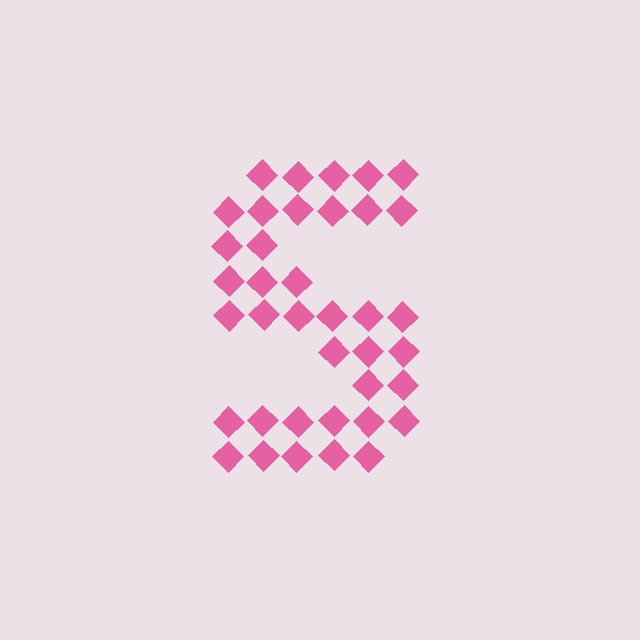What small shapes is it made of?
It is made of small diamonds.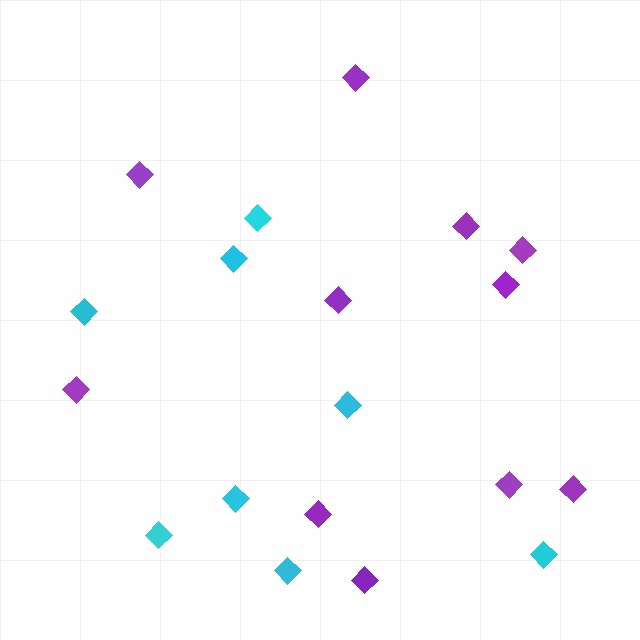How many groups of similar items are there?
There are 2 groups: one group of cyan diamonds (8) and one group of purple diamonds (11).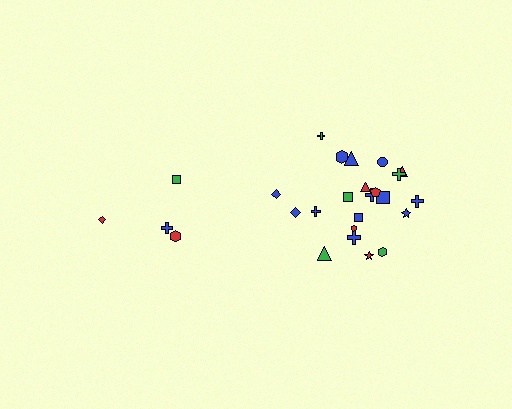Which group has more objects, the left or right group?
The right group.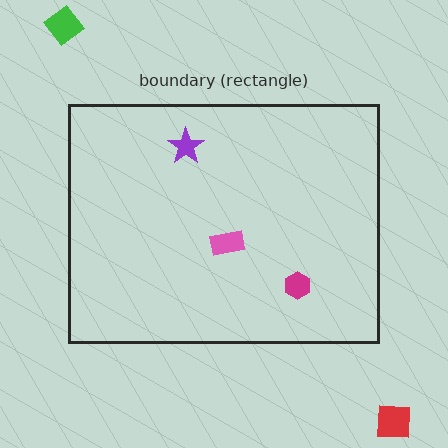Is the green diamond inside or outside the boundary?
Outside.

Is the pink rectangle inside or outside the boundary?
Inside.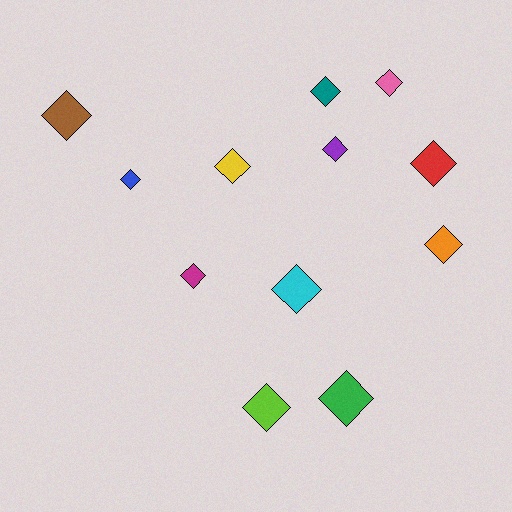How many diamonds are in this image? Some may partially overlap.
There are 12 diamonds.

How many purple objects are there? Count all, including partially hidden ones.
There is 1 purple object.